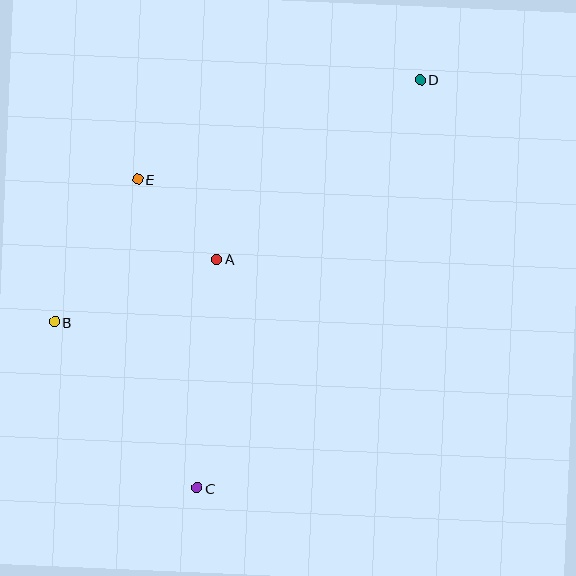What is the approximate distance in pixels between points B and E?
The distance between B and E is approximately 165 pixels.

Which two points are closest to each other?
Points A and E are closest to each other.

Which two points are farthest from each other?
Points C and D are farthest from each other.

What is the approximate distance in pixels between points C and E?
The distance between C and E is approximately 315 pixels.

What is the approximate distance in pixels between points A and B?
The distance between A and B is approximately 174 pixels.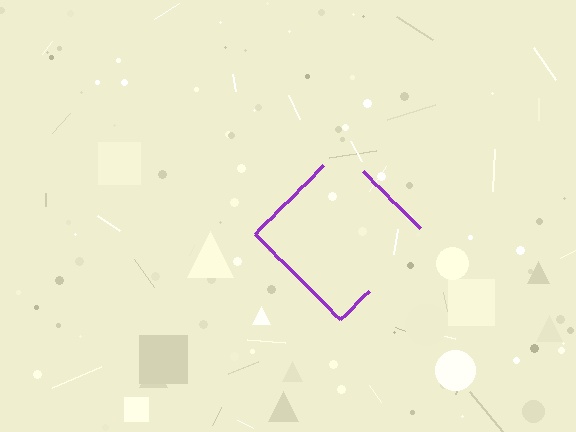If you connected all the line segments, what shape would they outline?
They would outline a diamond.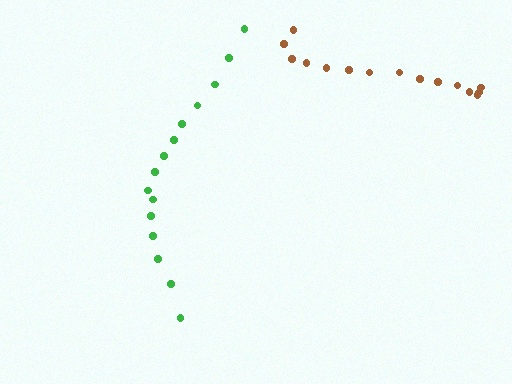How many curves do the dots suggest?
There are 2 distinct paths.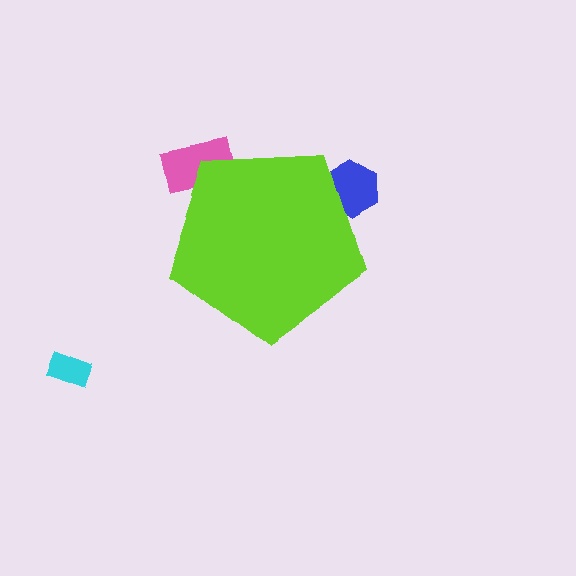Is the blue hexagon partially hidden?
Yes, the blue hexagon is partially hidden behind the lime pentagon.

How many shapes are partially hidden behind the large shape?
2 shapes are partially hidden.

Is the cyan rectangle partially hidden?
No, the cyan rectangle is fully visible.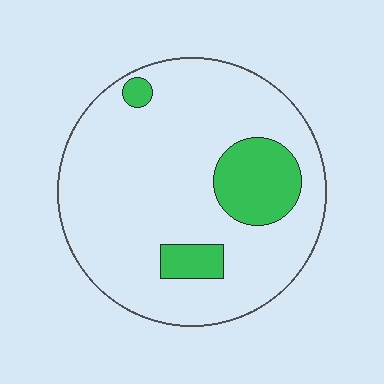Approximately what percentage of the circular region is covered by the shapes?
Approximately 15%.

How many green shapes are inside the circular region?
3.